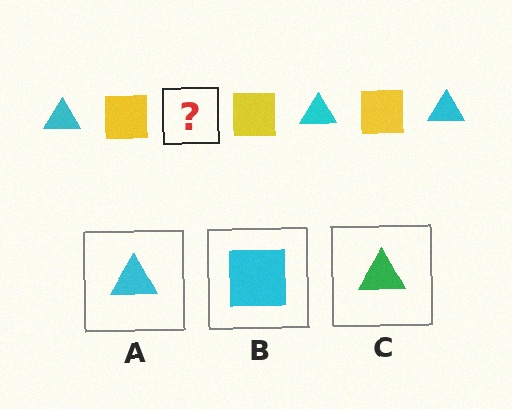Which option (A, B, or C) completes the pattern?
A.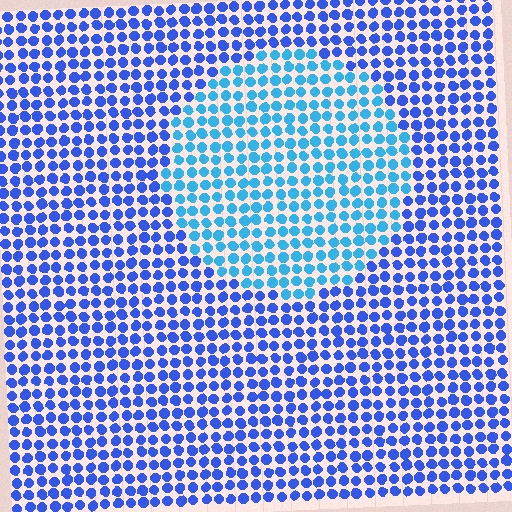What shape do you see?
I see a circle.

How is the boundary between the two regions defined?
The boundary is defined purely by a slight shift in hue (about 31 degrees). Spacing, size, and orientation are identical on both sides.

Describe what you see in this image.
The image is filled with small blue elements in a uniform arrangement. A circle-shaped region is visible where the elements are tinted to a slightly different hue, forming a subtle color boundary.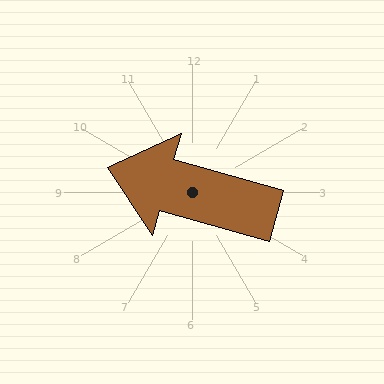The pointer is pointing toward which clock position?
Roughly 10 o'clock.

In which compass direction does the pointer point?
West.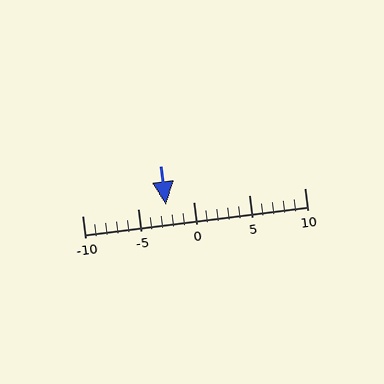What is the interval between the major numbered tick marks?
The major tick marks are spaced 5 units apart.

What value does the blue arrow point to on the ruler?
The blue arrow points to approximately -2.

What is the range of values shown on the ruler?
The ruler shows values from -10 to 10.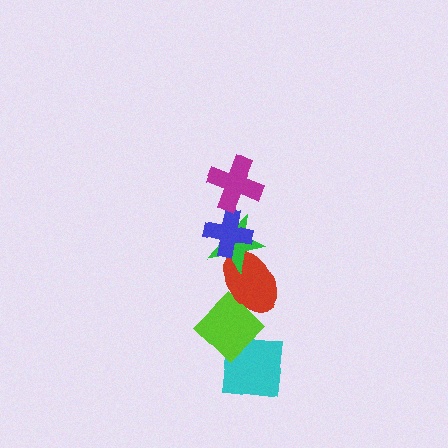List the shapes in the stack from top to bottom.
From top to bottom: the magenta cross, the blue cross, the green star, the red ellipse, the lime diamond, the cyan square.